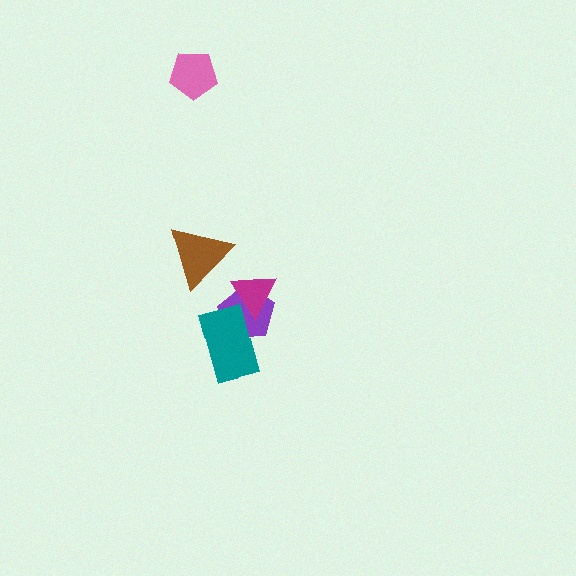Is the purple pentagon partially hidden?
Yes, it is partially covered by another shape.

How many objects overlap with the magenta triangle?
2 objects overlap with the magenta triangle.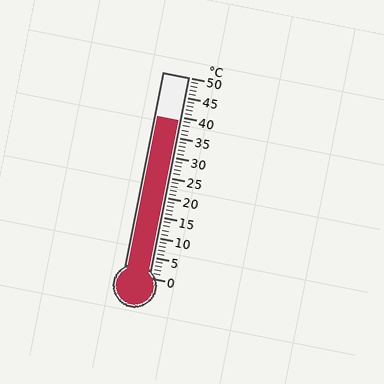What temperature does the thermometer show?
The thermometer shows approximately 39°C.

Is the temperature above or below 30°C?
The temperature is above 30°C.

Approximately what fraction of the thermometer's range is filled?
The thermometer is filled to approximately 80% of its range.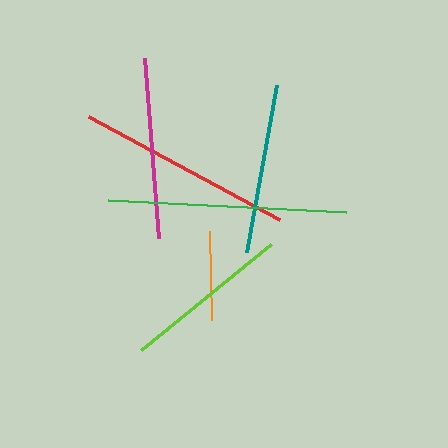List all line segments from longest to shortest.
From longest to shortest: green, red, magenta, teal, lime, orange.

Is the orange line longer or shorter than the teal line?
The teal line is longer than the orange line.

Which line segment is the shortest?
The orange line is the shortest at approximately 89 pixels.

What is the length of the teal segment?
The teal segment is approximately 169 pixels long.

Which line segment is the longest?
The green line is the longest at approximately 238 pixels.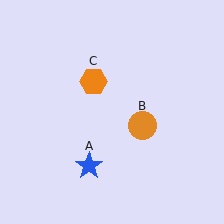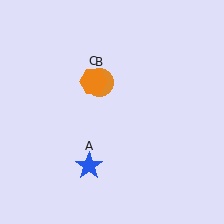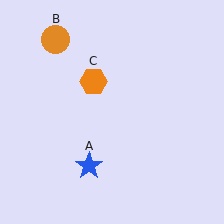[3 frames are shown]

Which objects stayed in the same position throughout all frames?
Blue star (object A) and orange hexagon (object C) remained stationary.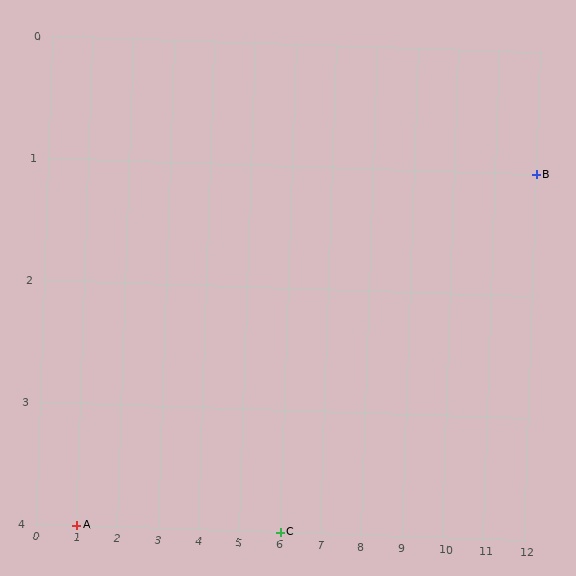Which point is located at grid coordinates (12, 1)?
Point B is at (12, 1).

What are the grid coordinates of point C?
Point C is at grid coordinates (6, 4).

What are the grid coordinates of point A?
Point A is at grid coordinates (1, 4).